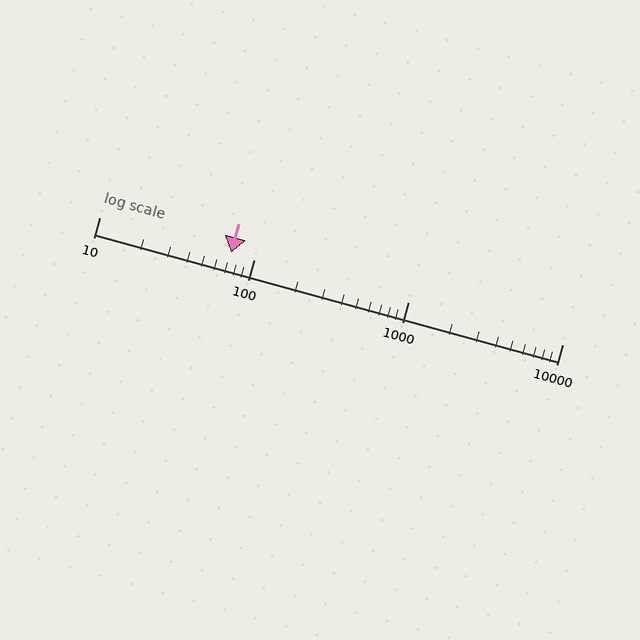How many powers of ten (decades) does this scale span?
The scale spans 3 decades, from 10 to 10000.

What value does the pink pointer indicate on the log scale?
The pointer indicates approximately 71.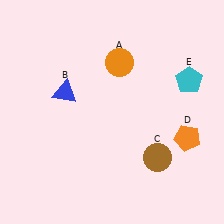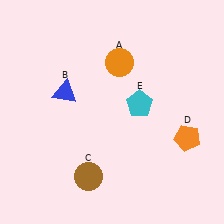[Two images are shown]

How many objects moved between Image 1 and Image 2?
2 objects moved between the two images.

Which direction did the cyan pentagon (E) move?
The cyan pentagon (E) moved left.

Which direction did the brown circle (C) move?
The brown circle (C) moved left.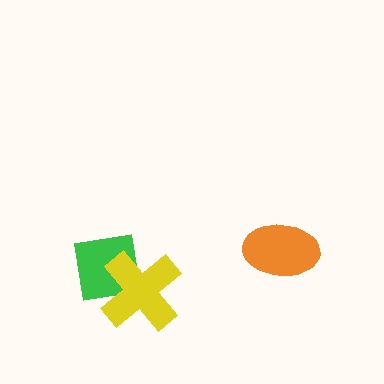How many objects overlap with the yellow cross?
1 object overlaps with the yellow cross.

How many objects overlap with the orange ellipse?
0 objects overlap with the orange ellipse.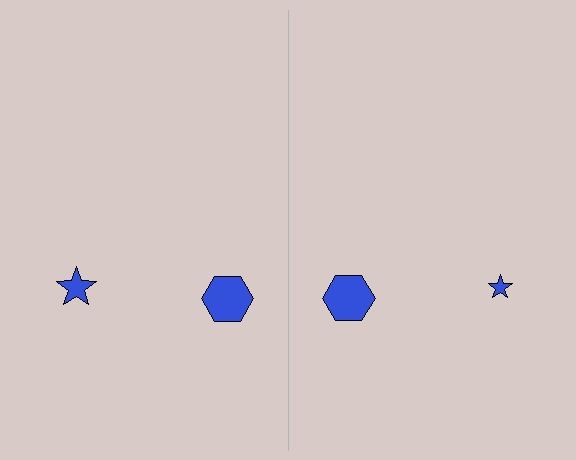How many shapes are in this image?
There are 4 shapes in this image.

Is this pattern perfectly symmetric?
No, the pattern is not perfectly symmetric. The blue star on the right side has a different size than its mirror counterpart.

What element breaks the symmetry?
The blue star on the right side has a different size than its mirror counterpart.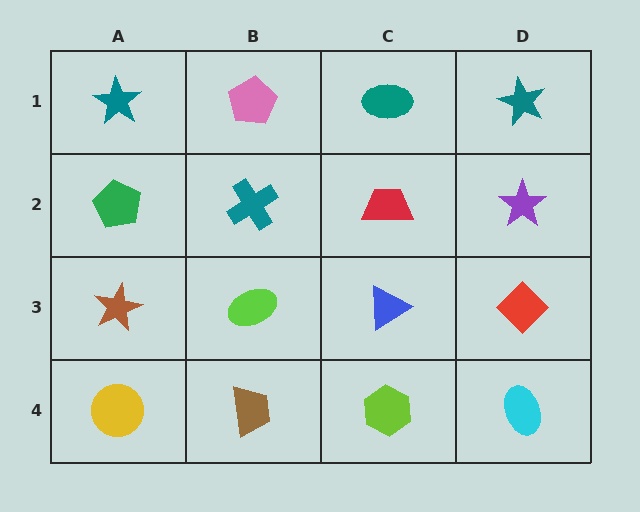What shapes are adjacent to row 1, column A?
A green pentagon (row 2, column A), a pink pentagon (row 1, column B).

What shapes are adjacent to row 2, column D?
A teal star (row 1, column D), a red diamond (row 3, column D), a red trapezoid (row 2, column C).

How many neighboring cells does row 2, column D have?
3.